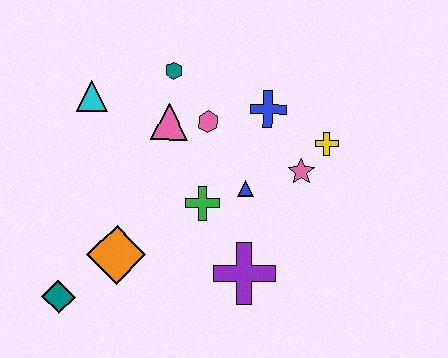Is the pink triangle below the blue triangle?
No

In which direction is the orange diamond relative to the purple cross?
The orange diamond is to the left of the purple cross.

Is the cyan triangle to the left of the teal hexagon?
Yes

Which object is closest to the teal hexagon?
The pink triangle is closest to the teal hexagon.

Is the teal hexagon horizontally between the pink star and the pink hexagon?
No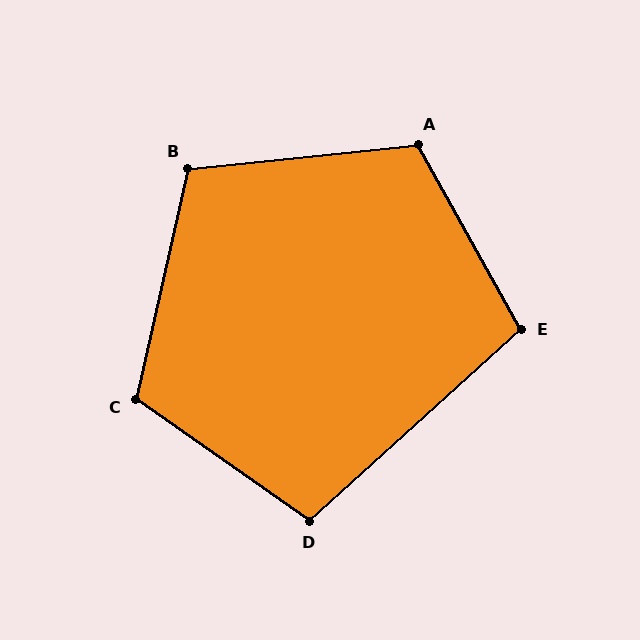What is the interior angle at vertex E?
Approximately 103 degrees (obtuse).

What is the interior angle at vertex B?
Approximately 109 degrees (obtuse).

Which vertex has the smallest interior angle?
D, at approximately 103 degrees.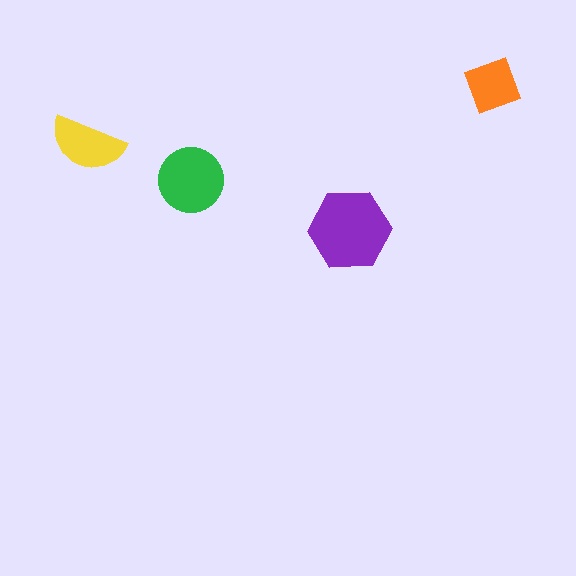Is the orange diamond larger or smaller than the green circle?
Smaller.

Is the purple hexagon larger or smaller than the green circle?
Larger.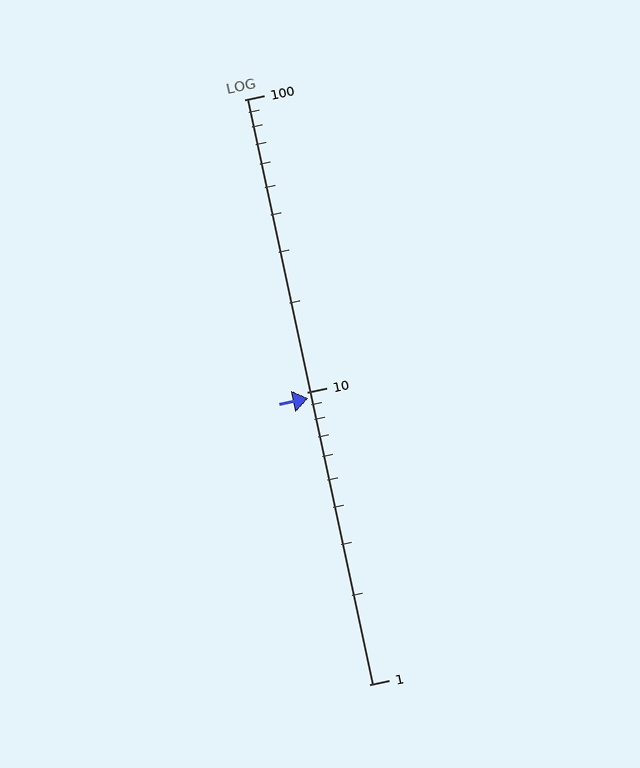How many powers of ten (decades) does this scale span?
The scale spans 2 decades, from 1 to 100.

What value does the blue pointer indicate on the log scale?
The pointer indicates approximately 9.5.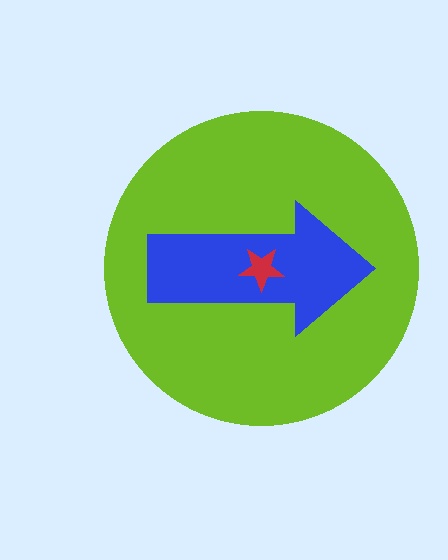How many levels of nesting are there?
3.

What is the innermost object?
The red star.